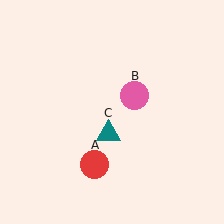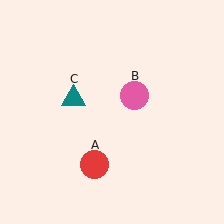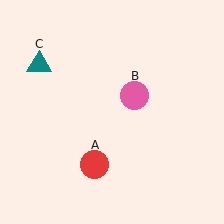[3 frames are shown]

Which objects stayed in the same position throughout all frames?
Red circle (object A) and pink circle (object B) remained stationary.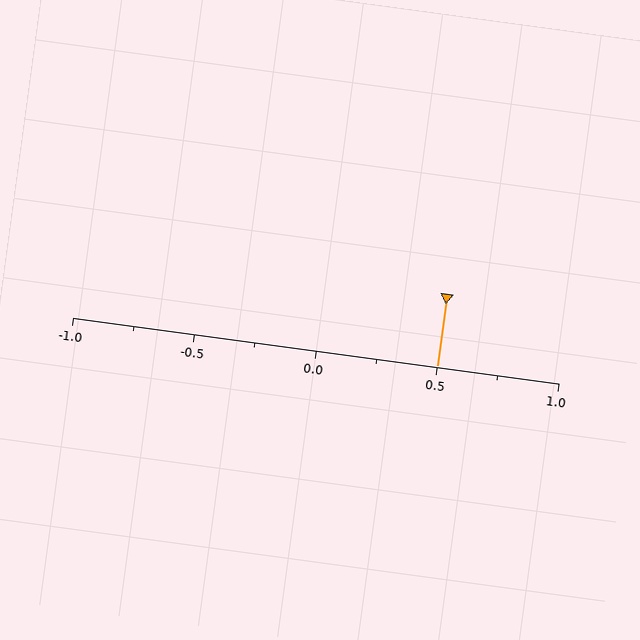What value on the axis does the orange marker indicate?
The marker indicates approximately 0.5.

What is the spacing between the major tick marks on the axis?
The major ticks are spaced 0.5 apart.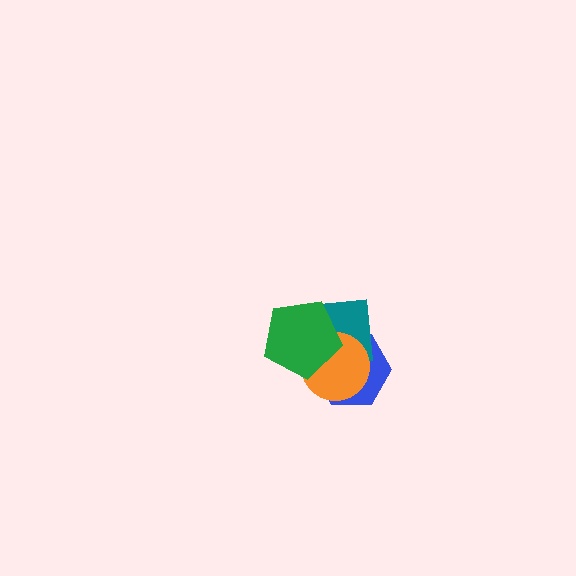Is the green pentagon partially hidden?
No, no other shape covers it.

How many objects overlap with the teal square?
3 objects overlap with the teal square.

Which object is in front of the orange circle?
The green pentagon is in front of the orange circle.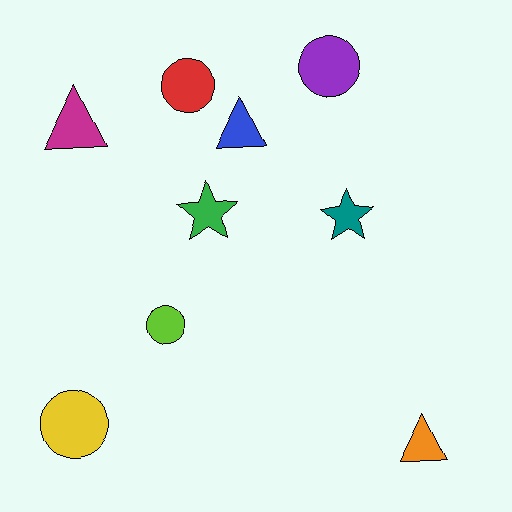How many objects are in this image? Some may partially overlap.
There are 9 objects.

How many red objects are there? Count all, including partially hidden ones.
There is 1 red object.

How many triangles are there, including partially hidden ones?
There are 3 triangles.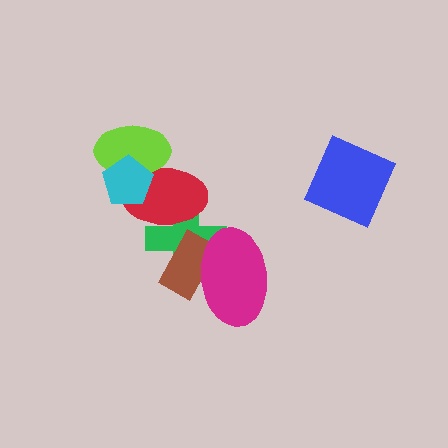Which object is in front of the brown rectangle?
The magenta ellipse is in front of the brown rectangle.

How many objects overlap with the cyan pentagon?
2 objects overlap with the cyan pentagon.